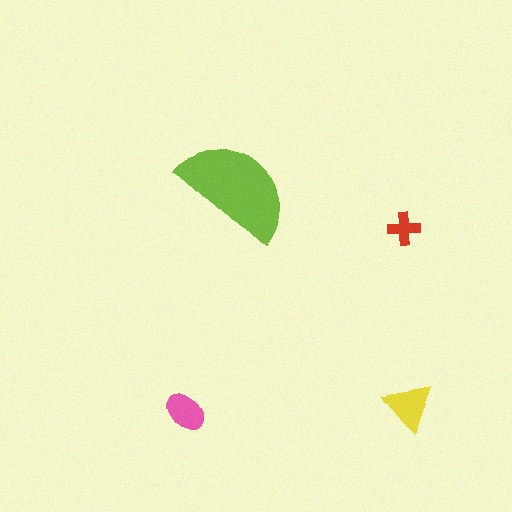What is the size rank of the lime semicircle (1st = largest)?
1st.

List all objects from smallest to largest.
The red cross, the pink ellipse, the yellow triangle, the lime semicircle.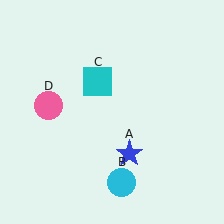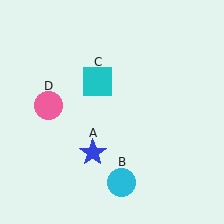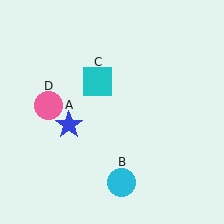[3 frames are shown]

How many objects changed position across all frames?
1 object changed position: blue star (object A).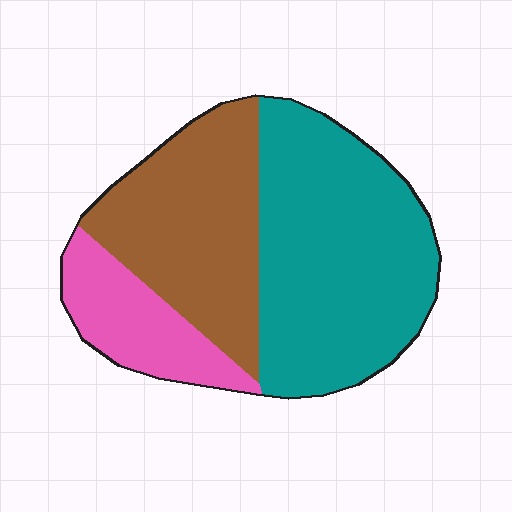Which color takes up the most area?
Teal, at roughly 50%.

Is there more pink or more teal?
Teal.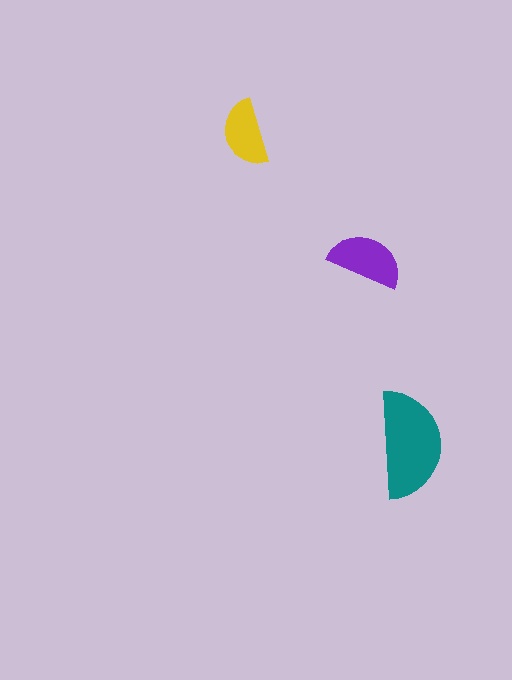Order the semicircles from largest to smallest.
the teal one, the purple one, the yellow one.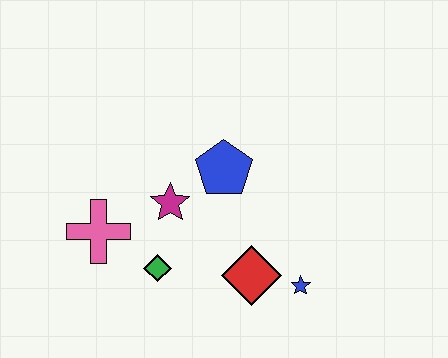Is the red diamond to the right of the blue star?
No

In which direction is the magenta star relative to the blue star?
The magenta star is to the left of the blue star.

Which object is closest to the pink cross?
The green diamond is closest to the pink cross.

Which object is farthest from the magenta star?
The blue star is farthest from the magenta star.